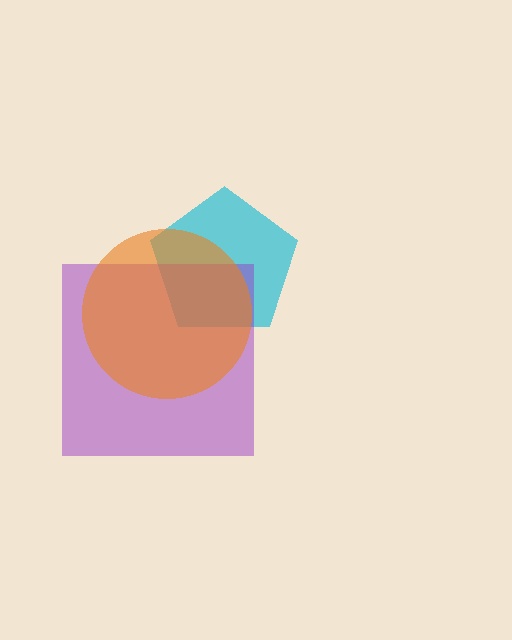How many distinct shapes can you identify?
There are 3 distinct shapes: a cyan pentagon, a purple square, an orange circle.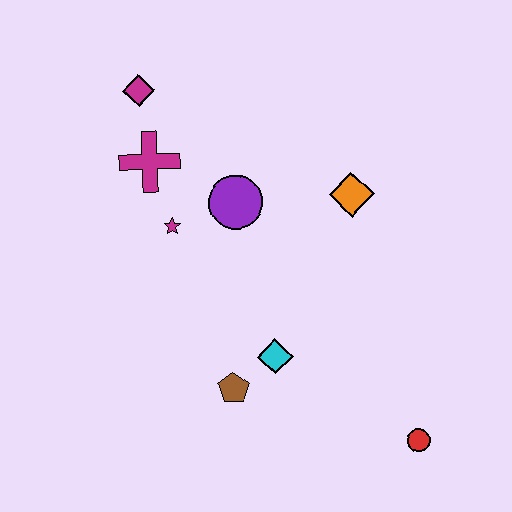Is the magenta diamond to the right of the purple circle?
No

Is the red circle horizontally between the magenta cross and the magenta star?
No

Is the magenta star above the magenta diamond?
No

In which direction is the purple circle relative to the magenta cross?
The purple circle is to the right of the magenta cross.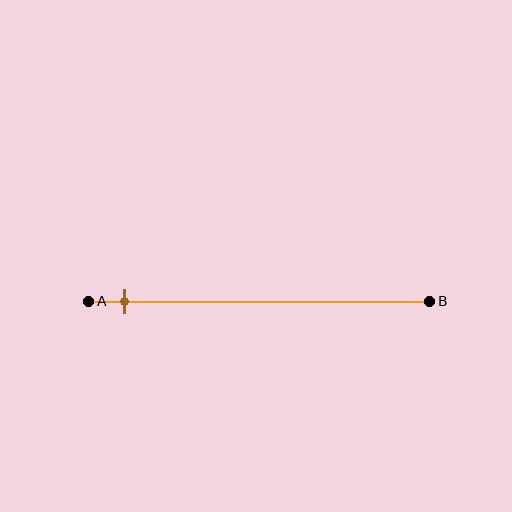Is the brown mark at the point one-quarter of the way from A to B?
No, the mark is at about 10% from A, not at the 25% one-quarter point.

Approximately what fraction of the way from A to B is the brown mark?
The brown mark is approximately 10% of the way from A to B.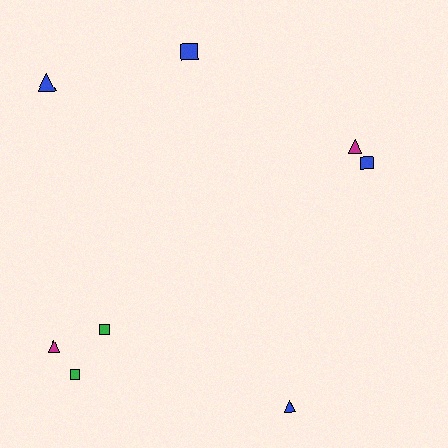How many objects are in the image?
There are 8 objects.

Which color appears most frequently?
Blue, with 4 objects.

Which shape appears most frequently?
Square, with 4 objects.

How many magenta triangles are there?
There are 2 magenta triangles.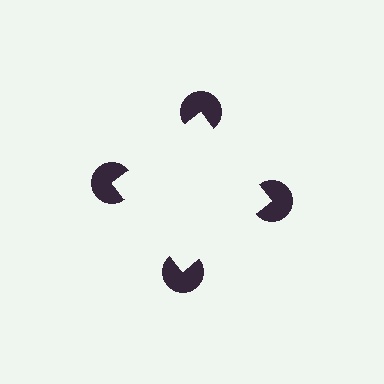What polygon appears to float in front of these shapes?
An illusory square — its edges are inferred from the aligned wedge cuts in the pac-man discs, not physically drawn.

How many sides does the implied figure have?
4 sides.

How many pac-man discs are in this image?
There are 4 — one at each vertex of the illusory square.